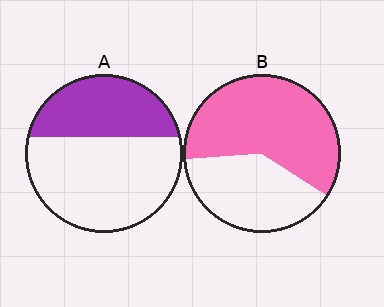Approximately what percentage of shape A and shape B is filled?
A is approximately 35% and B is approximately 60%.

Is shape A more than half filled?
No.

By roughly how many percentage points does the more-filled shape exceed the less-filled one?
By roughly 25 percentage points (B over A).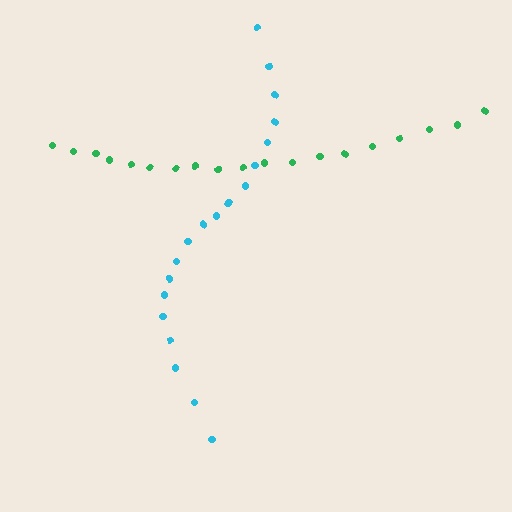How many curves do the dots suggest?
There are 2 distinct paths.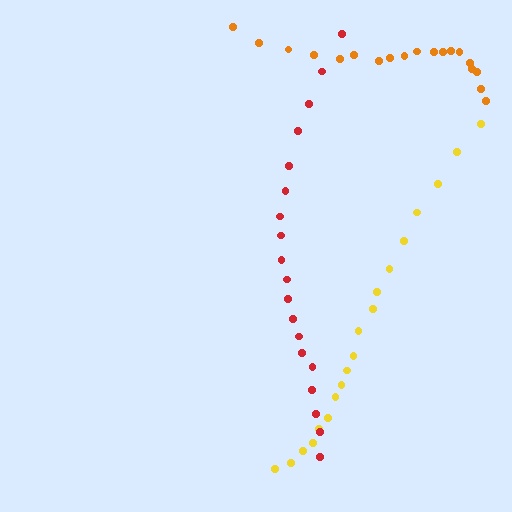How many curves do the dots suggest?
There are 3 distinct paths.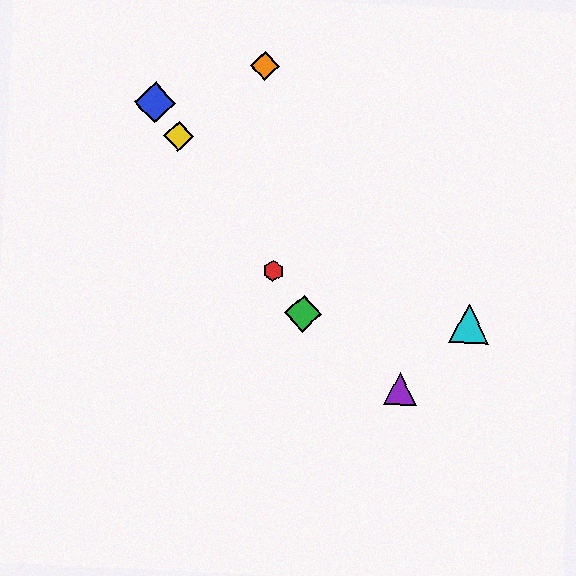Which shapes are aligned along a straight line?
The red hexagon, the blue diamond, the green diamond, the yellow diamond are aligned along a straight line.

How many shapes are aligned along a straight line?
4 shapes (the red hexagon, the blue diamond, the green diamond, the yellow diamond) are aligned along a straight line.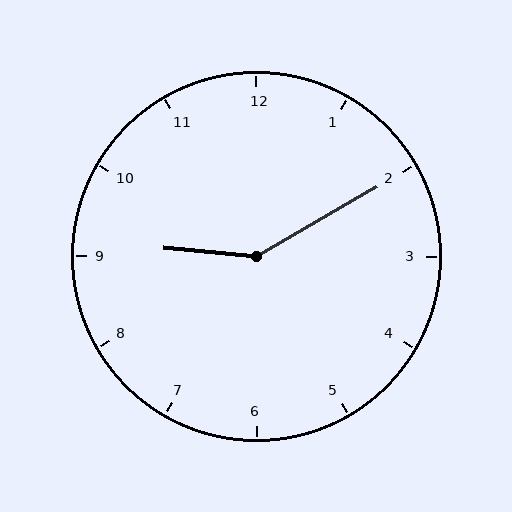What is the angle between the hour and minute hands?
Approximately 145 degrees.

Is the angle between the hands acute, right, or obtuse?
It is obtuse.